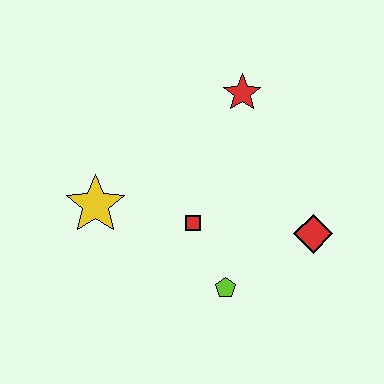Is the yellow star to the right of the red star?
No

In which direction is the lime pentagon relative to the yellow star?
The lime pentagon is to the right of the yellow star.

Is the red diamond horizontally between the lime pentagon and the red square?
No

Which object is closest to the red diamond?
The lime pentagon is closest to the red diamond.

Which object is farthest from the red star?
The lime pentagon is farthest from the red star.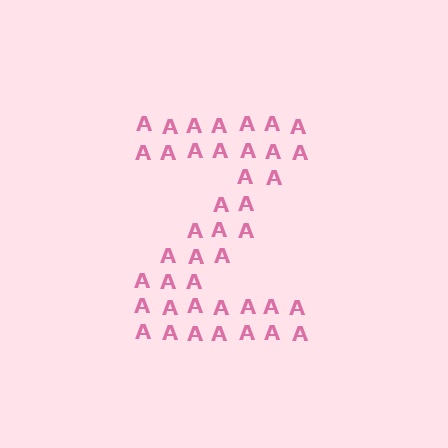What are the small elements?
The small elements are letter A's.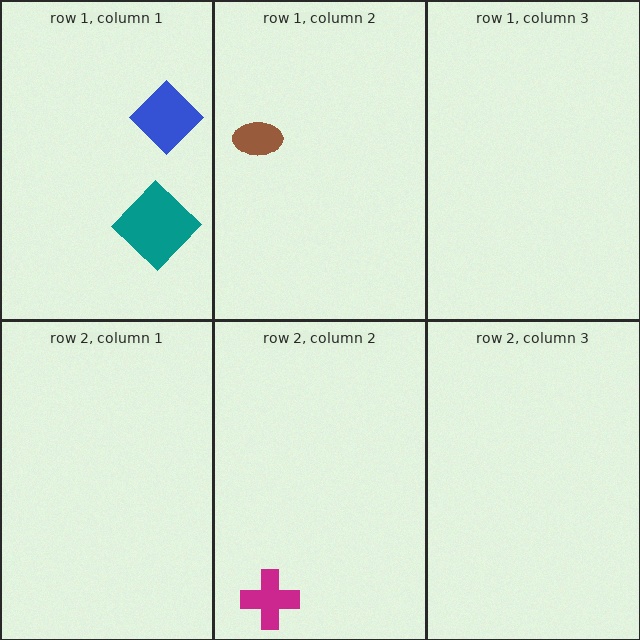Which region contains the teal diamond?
The row 1, column 1 region.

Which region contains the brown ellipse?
The row 1, column 2 region.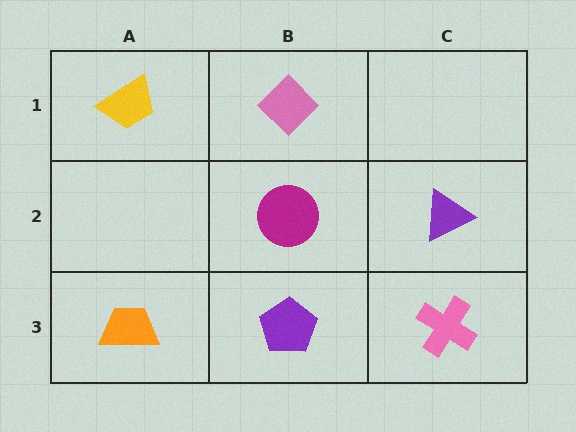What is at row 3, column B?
A purple pentagon.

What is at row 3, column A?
An orange trapezoid.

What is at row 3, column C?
A pink cross.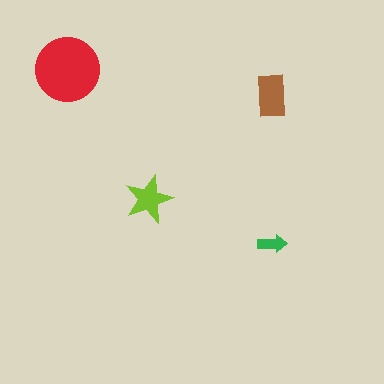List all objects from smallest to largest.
The green arrow, the lime star, the brown rectangle, the red circle.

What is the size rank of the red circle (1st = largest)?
1st.